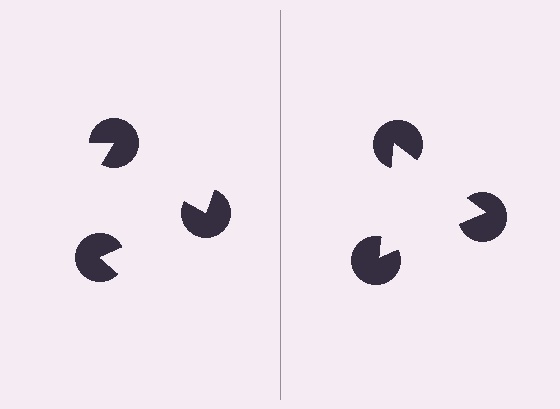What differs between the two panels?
The pac-man discs are positioned identically on both sides; only the wedge orientations differ. On the right they align to a triangle; on the left they are misaligned.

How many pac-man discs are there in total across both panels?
6 — 3 on each side.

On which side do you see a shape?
An illusory triangle appears on the right side. On the left side the wedge cuts are rotated, so no coherent shape forms.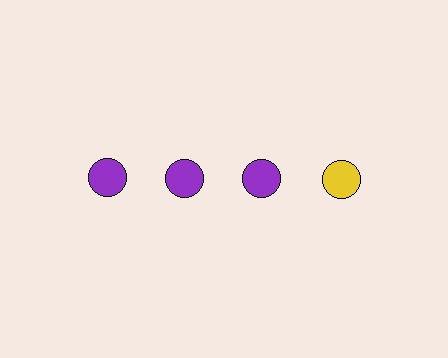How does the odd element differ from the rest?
It has a different color: yellow instead of purple.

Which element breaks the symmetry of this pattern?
The yellow circle in the top row, second from right column breaks the symmetry. All other shapes are purple circles.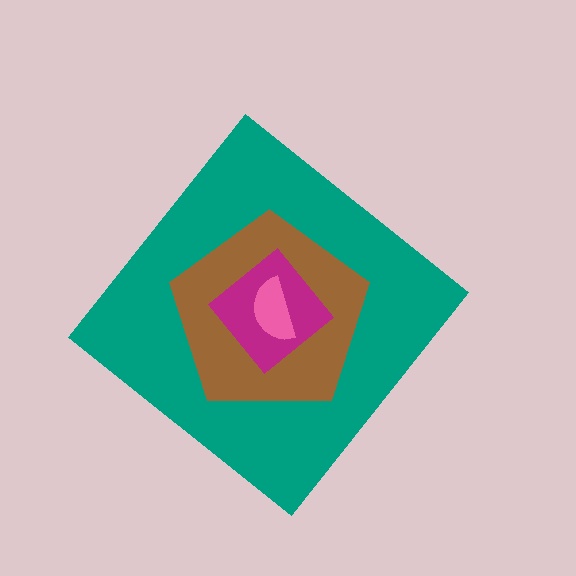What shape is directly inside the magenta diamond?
The pink semicircle.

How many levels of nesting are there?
4.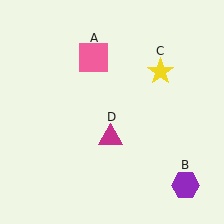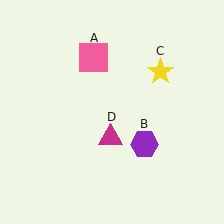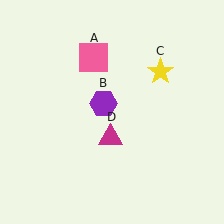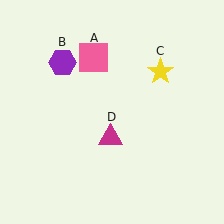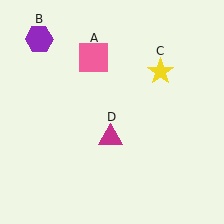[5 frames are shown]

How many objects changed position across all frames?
1 object changed position: purple hexagon (object B).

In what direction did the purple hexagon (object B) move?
The purple hexagon (object B) moved up and to the left.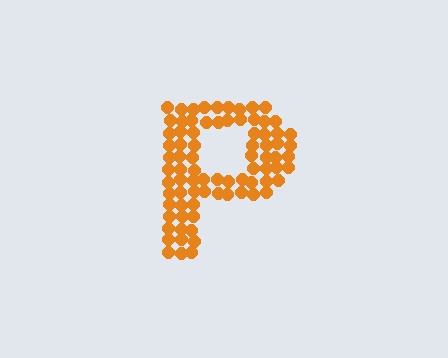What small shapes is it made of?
It is made of small circles.